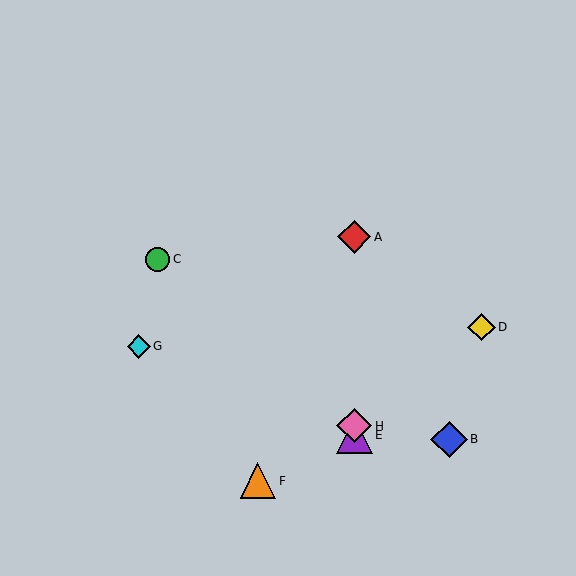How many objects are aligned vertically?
3 objects (A, E, H) are aligned vertically.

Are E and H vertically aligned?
Yes, both are at x≈354.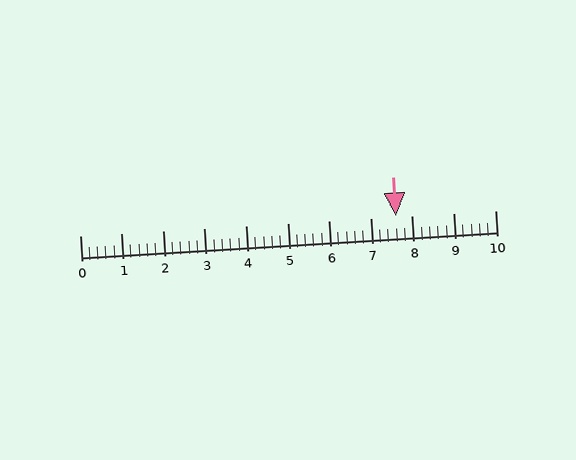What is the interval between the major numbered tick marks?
The major tick marks are spaced 1 units apart.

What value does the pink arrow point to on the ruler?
The pink arrow points to approximately 7.6.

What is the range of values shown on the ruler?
The ruler shows values from 0 to 10.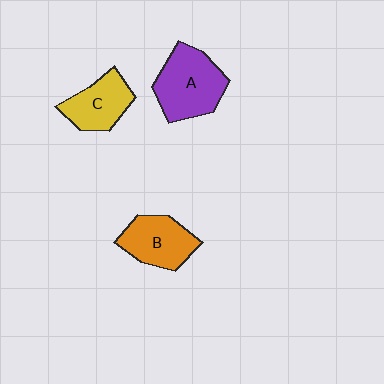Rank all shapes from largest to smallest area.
From largest to smallest: A (purple), B (orange), C (yellow).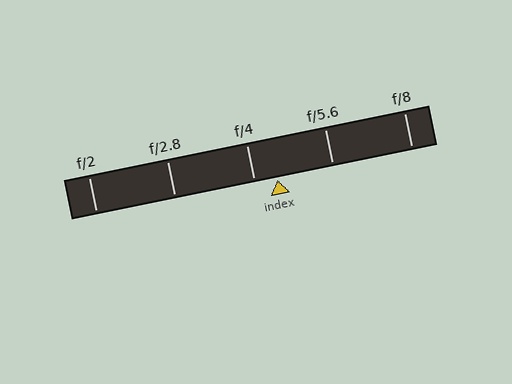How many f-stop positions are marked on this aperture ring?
There are 5 f-stop positions marked.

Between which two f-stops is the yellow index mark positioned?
The index mark is between f/4 and f/5.6.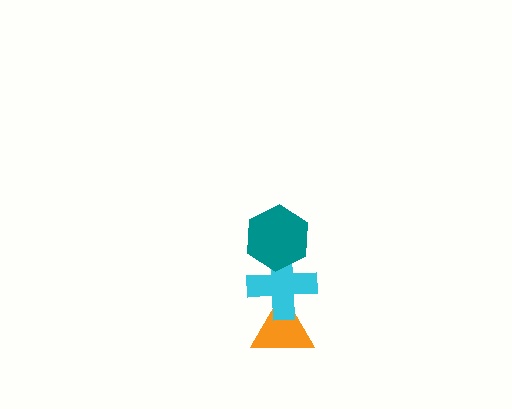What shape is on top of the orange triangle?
The cyan cross is on top of the orange triangle.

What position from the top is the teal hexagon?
The teal hexagon is 1st from the top.